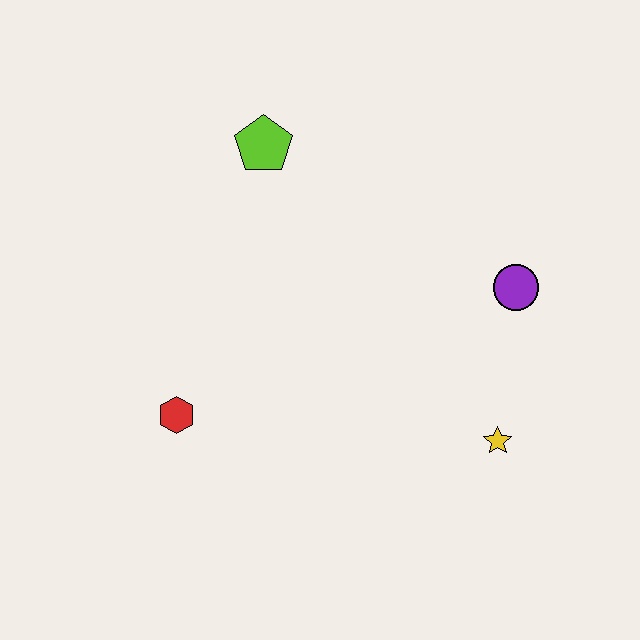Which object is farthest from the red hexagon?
The purple circle is farthest from the red hexagon.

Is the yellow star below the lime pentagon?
Yes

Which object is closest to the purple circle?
The yellow star is closest to the purple circle.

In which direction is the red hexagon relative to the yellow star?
The red hexagon is to the left of the yellow star.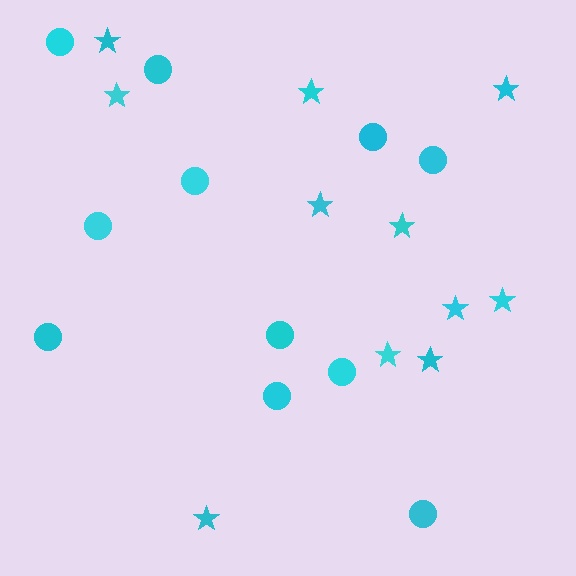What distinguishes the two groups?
There are 2 groups: one group of stars (11) and one group of circles (11).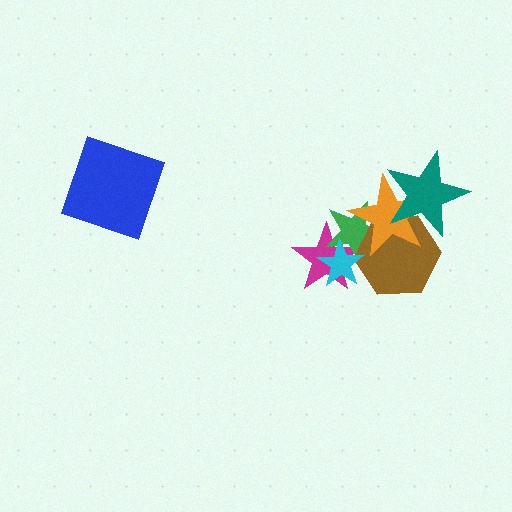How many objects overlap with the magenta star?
3 objects overlap with the magenta star.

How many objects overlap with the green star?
4 objects overlap with the green star.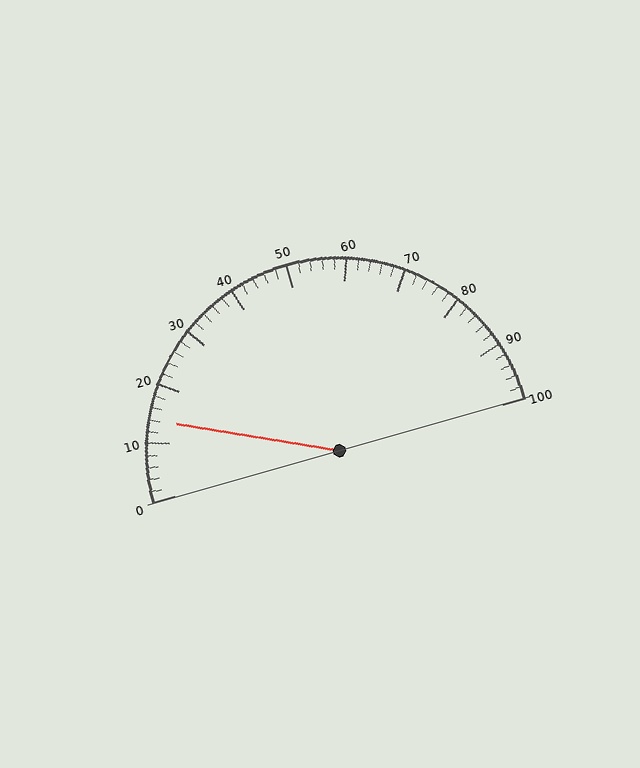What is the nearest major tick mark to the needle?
The nearest major tick mark is 10.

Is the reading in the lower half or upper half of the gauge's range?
The reading is in the lower half of the range (0 to 100).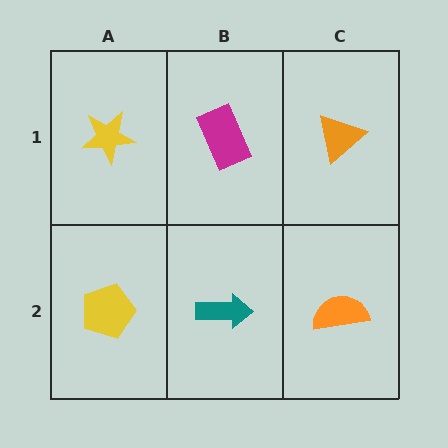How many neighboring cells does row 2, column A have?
2.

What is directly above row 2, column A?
A yellow star.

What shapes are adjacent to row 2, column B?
A magenta rectangle (row 1, column B), a yellow pentagon (row 2, column A), an orange semicircle (row 2, column C).